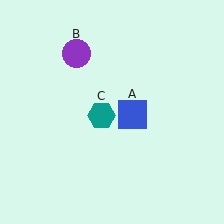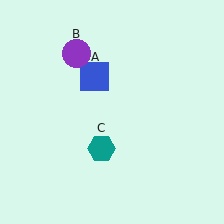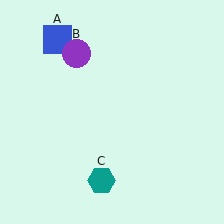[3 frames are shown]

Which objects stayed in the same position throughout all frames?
Purple circle (object B) remained stationary.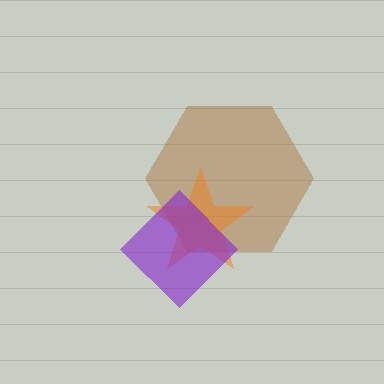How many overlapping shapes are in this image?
There are 3 overlapping shapes in the image.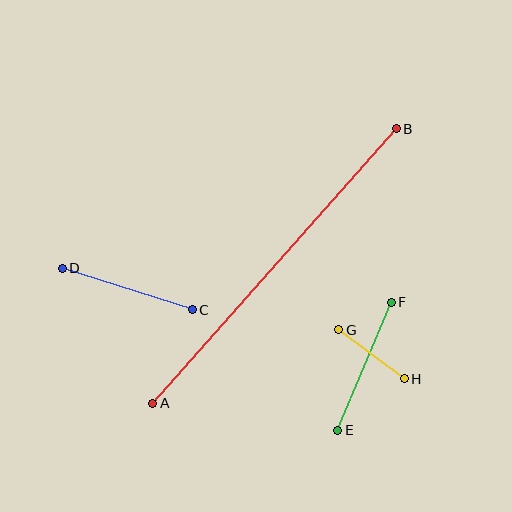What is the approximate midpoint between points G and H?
The midpoint is at approximately (372, 354) pixels.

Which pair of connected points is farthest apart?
Points A and B are farthest apart.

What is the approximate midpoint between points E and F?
The midpoint is at approximately (365, 366) pixels.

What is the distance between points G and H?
The distance is approximately 82 pixels.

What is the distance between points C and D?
The distance is approximately 137 pixels.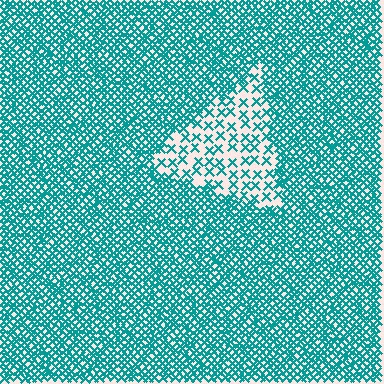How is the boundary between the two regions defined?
The boundary is defined by a change in element density (approximately 3.0x ratio). All elements are the same color, size, and shape.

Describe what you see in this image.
The image contains small teal elements arranged at two different densities. A triangle-shaped region is visible where the elements are less densely packed than the surrounding area.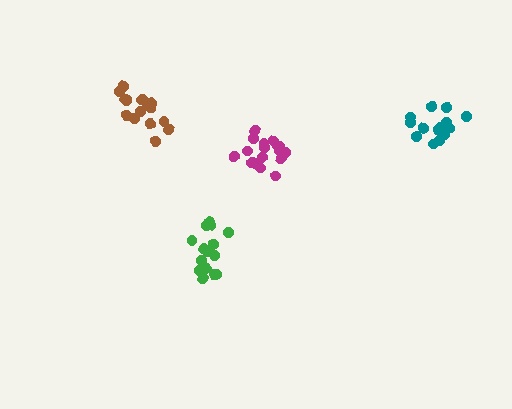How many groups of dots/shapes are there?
There are 4 groups.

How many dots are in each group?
Group 1: 17 dots, Group 2: 15 dots, Group 3: 18 dots, Group 4: 15 dots (65 total).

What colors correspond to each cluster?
The clusters are colored: green, teal, magenta, brown.